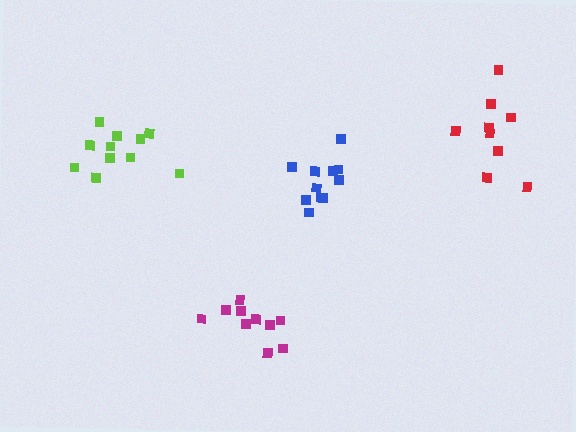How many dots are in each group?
Group 1: 10 dots, Group 2: 11 dots, Group 3: 11 dots, Group 4: 9 dots (41 total).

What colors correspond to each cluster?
The clusters are colored: magenta, blue, lime, red.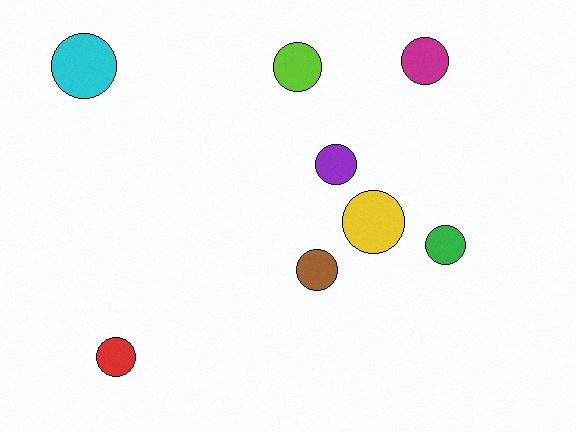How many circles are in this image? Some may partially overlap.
There are 8 circles.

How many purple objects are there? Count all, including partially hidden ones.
There is 1 purple object.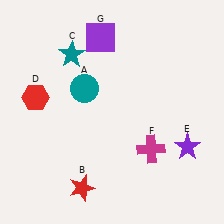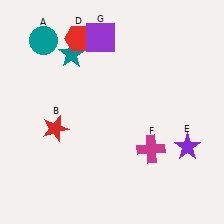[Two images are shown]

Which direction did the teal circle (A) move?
The teal circle (A) moved up.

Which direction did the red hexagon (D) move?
The red hexagon (D) moved up.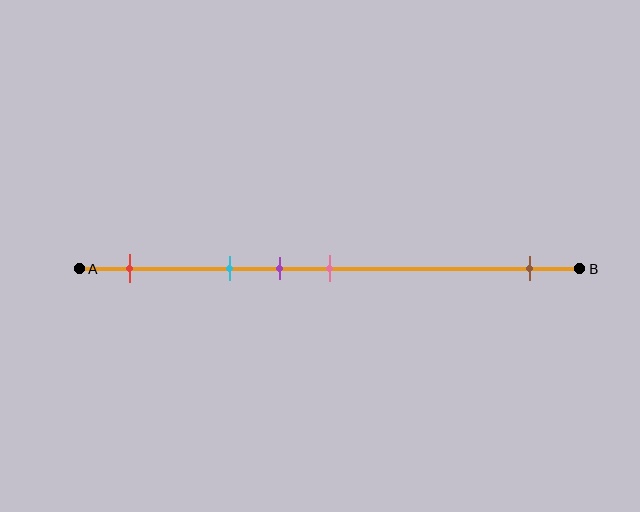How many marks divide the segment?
There are 5 marks dividing the segment.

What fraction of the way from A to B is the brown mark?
The brown mark is approximately 90% (0.9) of the way from A to B.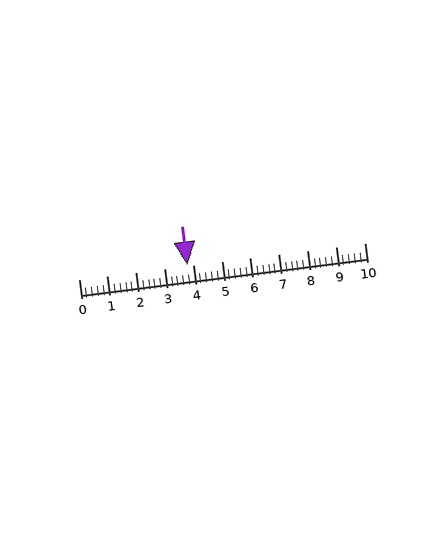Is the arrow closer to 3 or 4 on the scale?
The arrow is closer to 4.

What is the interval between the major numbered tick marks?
The major tick marks are spaced 1 units apart.